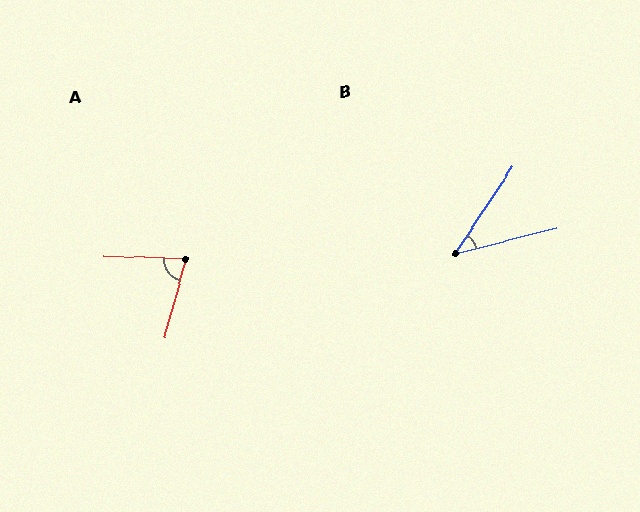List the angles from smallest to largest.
B (42°), A (76°).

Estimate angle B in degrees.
Approximately 42 degrees.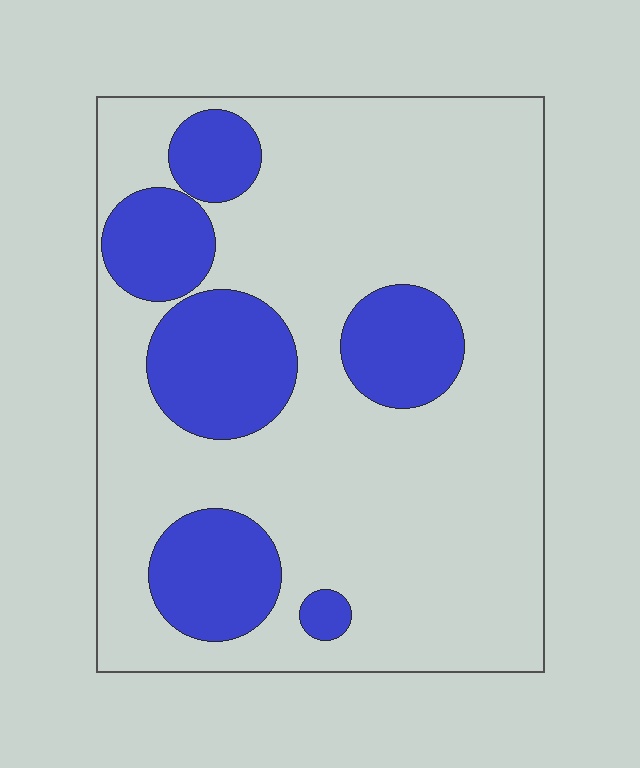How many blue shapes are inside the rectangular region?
6.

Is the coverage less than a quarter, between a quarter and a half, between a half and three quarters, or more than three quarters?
Less than a quarter.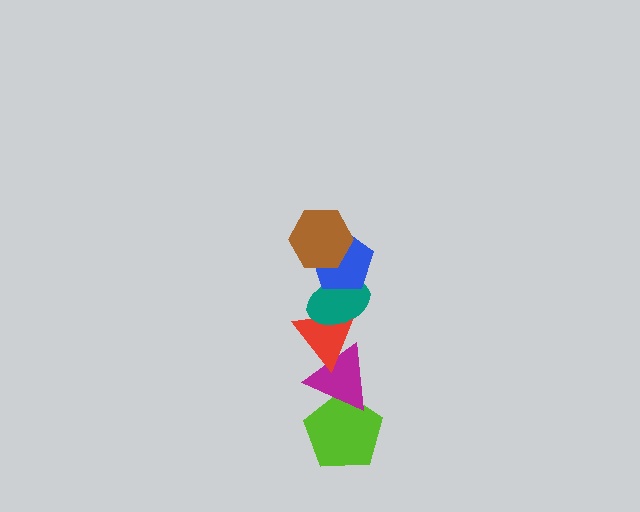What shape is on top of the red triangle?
The teal ellipse is on top of the red triangle.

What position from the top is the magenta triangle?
The magenta triangle is 5th from the top.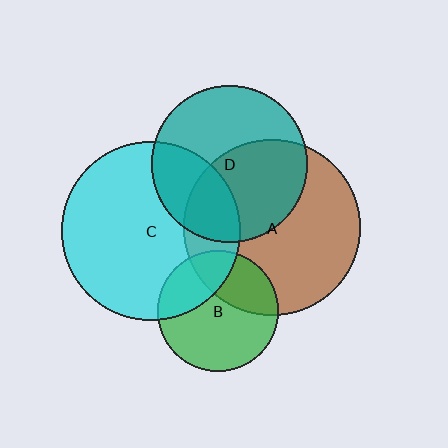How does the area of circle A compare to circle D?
Approximately 1.3 times.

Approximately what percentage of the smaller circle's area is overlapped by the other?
Approximately 50%.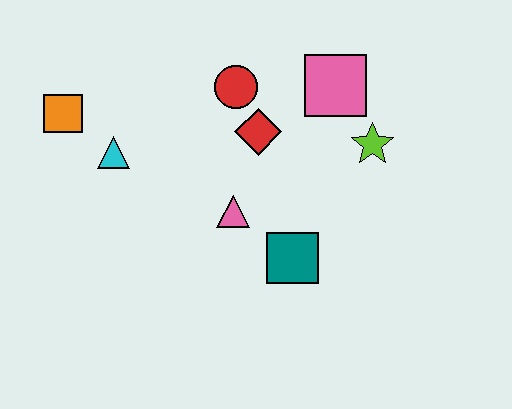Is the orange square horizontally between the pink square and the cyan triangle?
No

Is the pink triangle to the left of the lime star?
Yes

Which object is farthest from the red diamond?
The orange square is farthest from the red diamond.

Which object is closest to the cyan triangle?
The orange square is closest to the cyan triangle.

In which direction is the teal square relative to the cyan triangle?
The teal square is to the right of the cyan triangle.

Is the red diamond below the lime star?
No